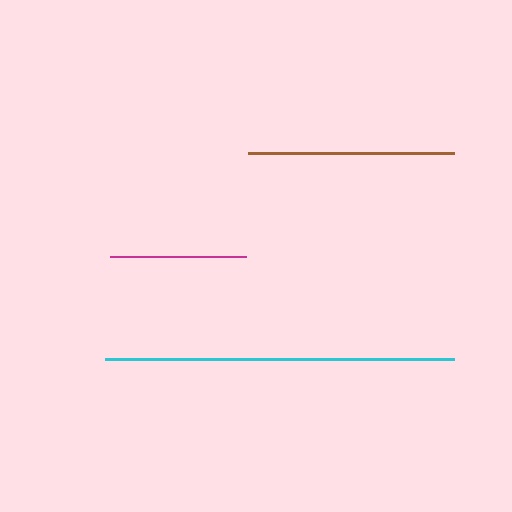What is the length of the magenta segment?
The magenta segment is approximately 136 pixels long.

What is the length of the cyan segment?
The cyan segment is approximately 348 pixels long.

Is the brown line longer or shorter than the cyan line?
The cyan line is longer than the brown line.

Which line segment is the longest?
The cyan line is the longest at approximately 348 pixels.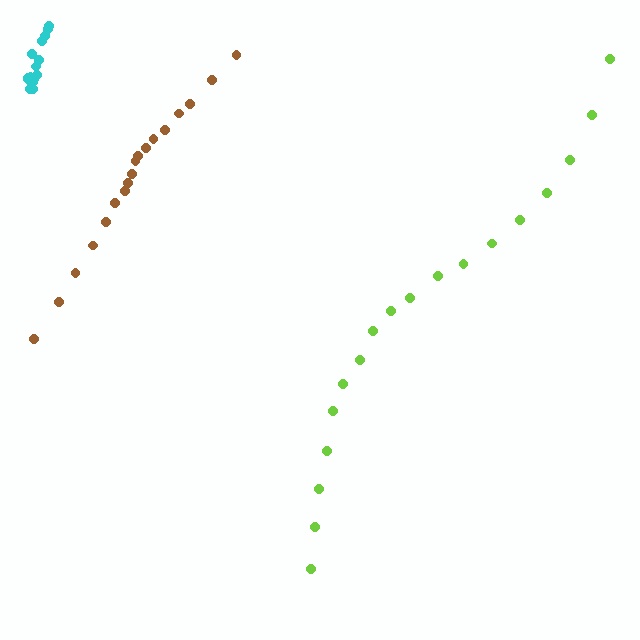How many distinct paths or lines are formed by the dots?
There are 3 distinct paths.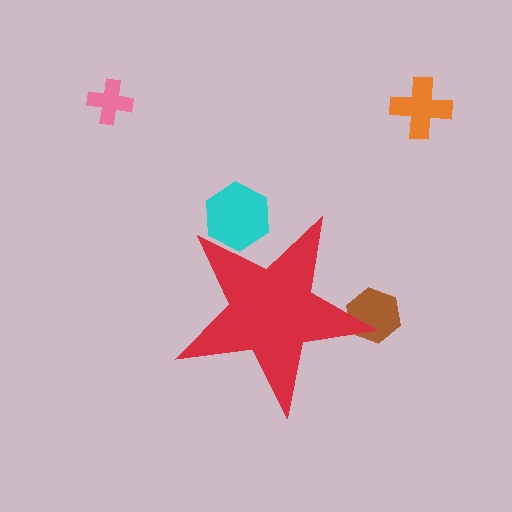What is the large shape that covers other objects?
A red star.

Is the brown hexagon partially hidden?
Yes, the brown hexagon is partially hidden behind the red star.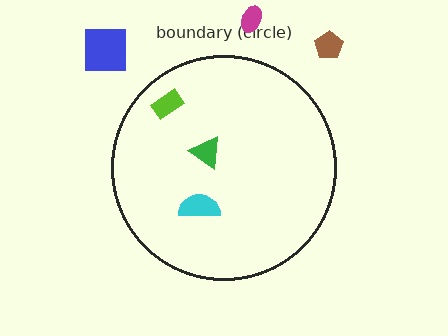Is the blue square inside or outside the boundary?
Outside.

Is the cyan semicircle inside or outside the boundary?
Inside.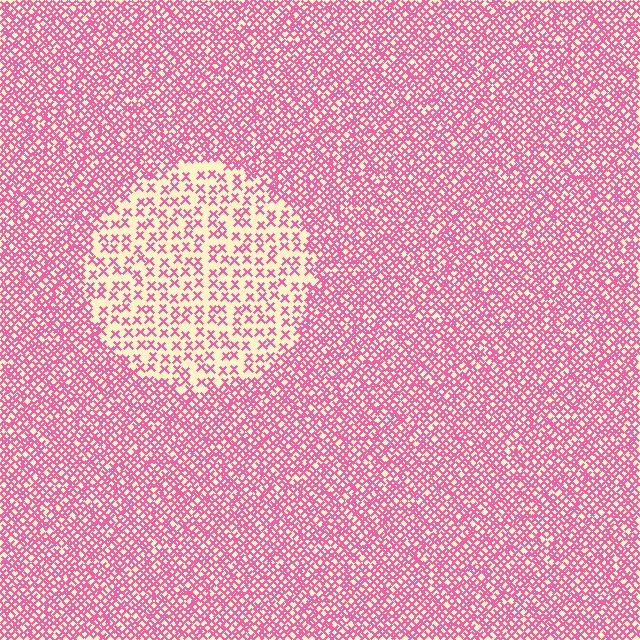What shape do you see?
I see a circle.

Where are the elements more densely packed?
The elements are more densely packed outside the circle boundary.